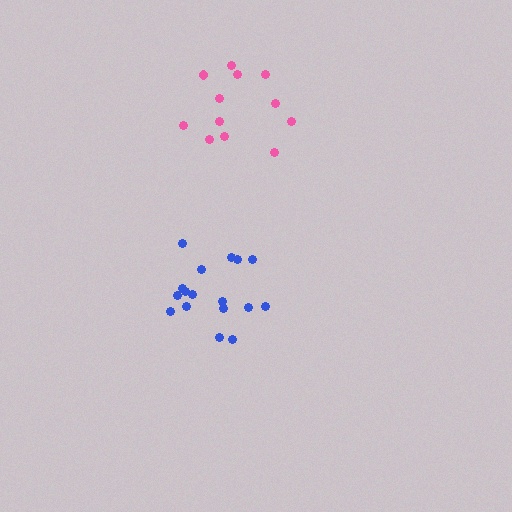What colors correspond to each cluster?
The clusters are colored: blue, pink.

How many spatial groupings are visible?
There are 2 spatial groupings.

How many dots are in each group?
Group 1: 17 dots, Group 2: 12 dots (29 total).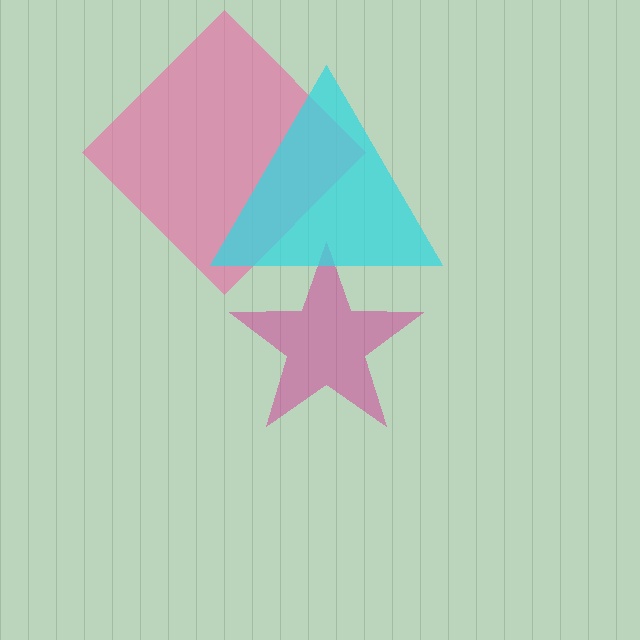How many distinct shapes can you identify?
There are 3 distinct shapes: a pink diamond, a magenta star, a cyan triangle.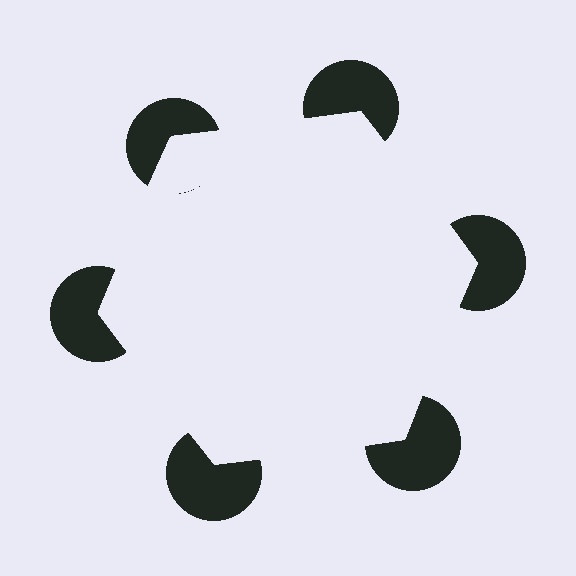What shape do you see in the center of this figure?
An illusory hexagon — its edges are inferred from the aligned wedge cuts in the pac-man discs, not physically drawn.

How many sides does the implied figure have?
6 sides.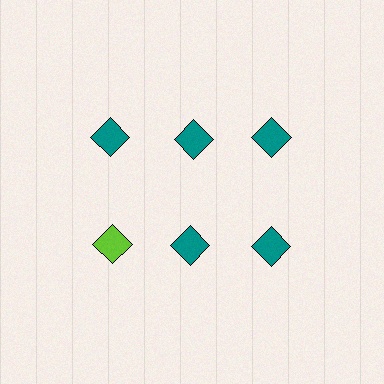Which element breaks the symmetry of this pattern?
The lime diamond in the second row, leftmost column breaks the symmetry. All other shapes are teal diamonds.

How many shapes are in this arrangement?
There are 6 shapes arranged in a grid pattern.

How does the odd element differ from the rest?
It has a different color: lime instead of teal.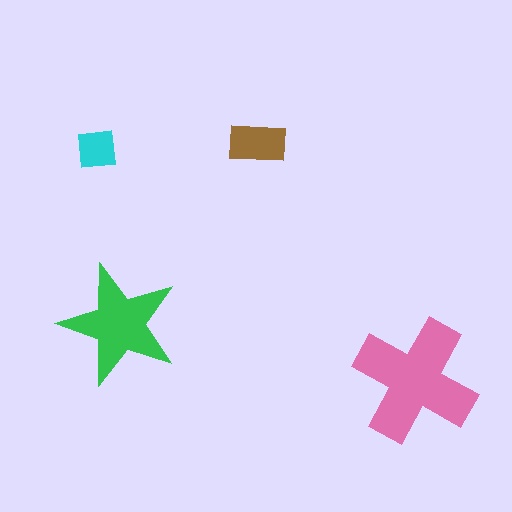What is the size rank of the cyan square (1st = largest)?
4th.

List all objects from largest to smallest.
The pink cross, the green star, the brown rectangle, the cyan square.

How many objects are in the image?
There are 4 objects in the image.